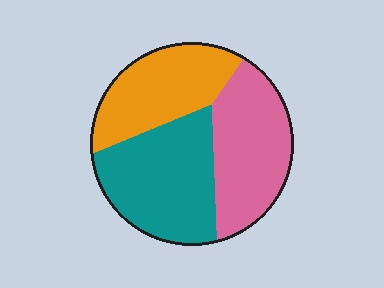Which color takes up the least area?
Orange, at roughly 30%.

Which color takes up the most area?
Teal, at roughly 40%.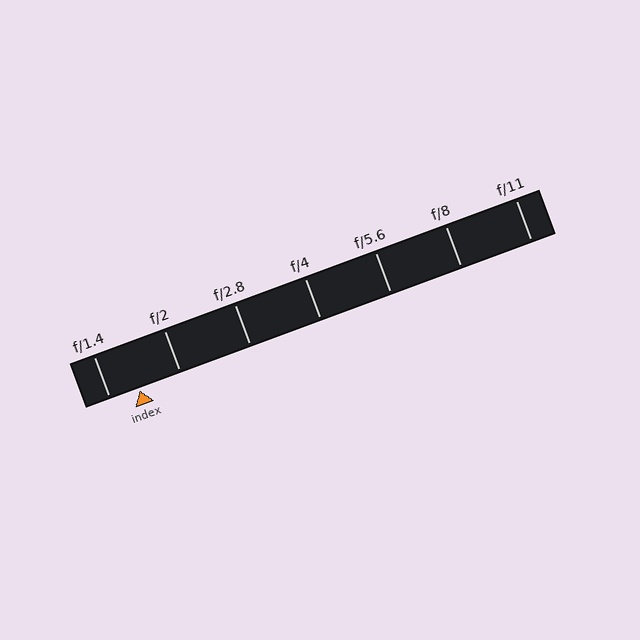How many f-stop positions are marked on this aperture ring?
There are 7 f-stop positions marked.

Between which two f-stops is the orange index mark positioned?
The index mark is between f/1.4 and f/2.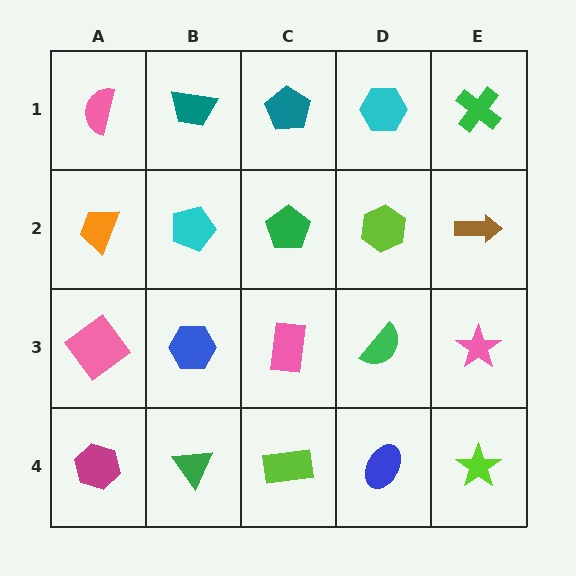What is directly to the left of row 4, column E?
A blue ellipse.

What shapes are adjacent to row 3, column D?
A lime hexagon (row 2, column D), a blue ellipse (row 4, column D), a pink rectangle (row 3, column C), a pink star (row 3, column E).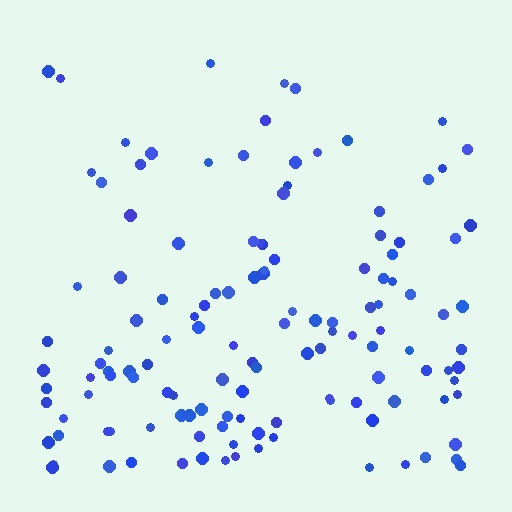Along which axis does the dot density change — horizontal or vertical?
Vertical.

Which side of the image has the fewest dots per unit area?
The top.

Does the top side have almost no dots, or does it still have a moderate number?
Still a moderate number, just noticeably fewer than the bottom.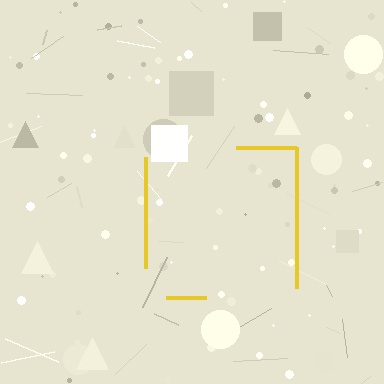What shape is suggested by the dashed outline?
The dashed outline suggests a square.